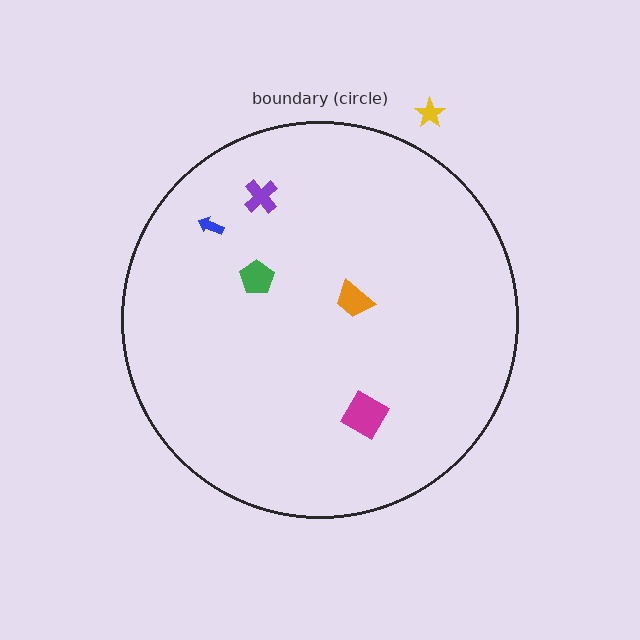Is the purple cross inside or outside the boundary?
Inside.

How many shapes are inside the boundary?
5 inside, 1 outside.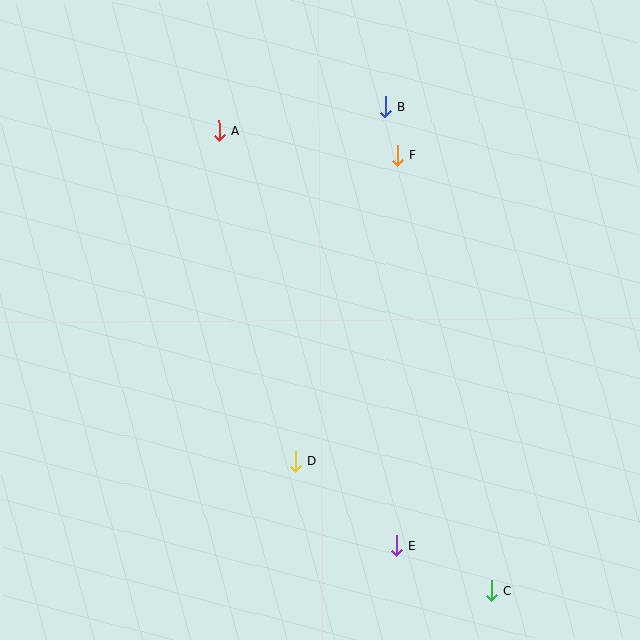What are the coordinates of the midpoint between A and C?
The midpoint between A and C is at (355, 360).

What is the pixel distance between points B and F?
The distance between B and F is 50 pixels.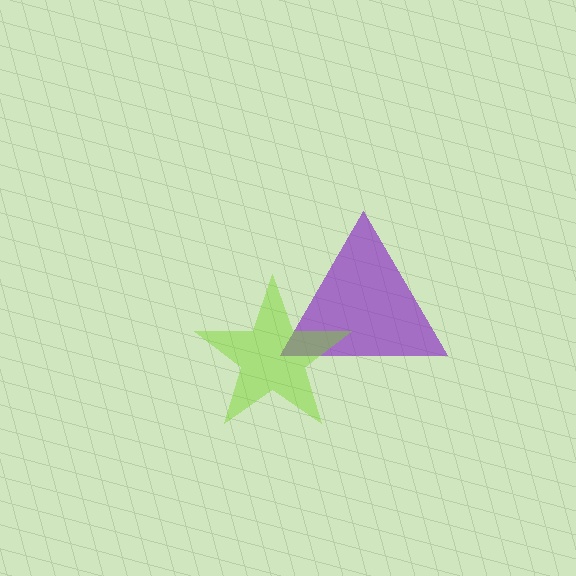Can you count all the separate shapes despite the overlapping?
Yes, there are 2 separate shapes.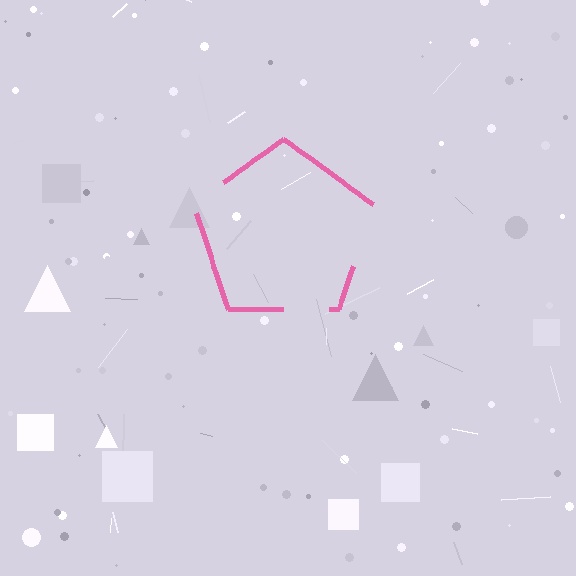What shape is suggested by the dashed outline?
The dashed outline suggests a pentagon.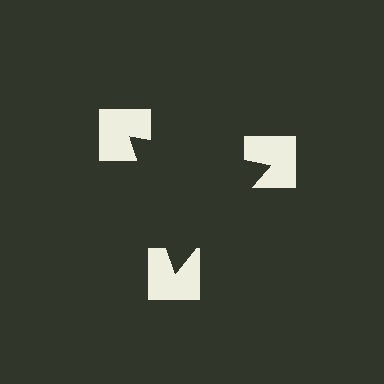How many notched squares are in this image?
There are 3 — one at each vertex of the illusory triangle.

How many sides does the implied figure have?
3 sides.